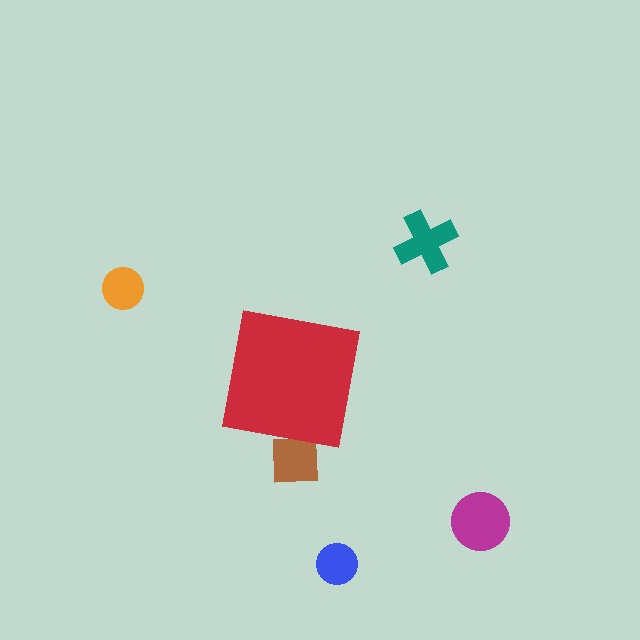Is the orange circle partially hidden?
No, the orange circle is fully visible.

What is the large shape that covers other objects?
A red square.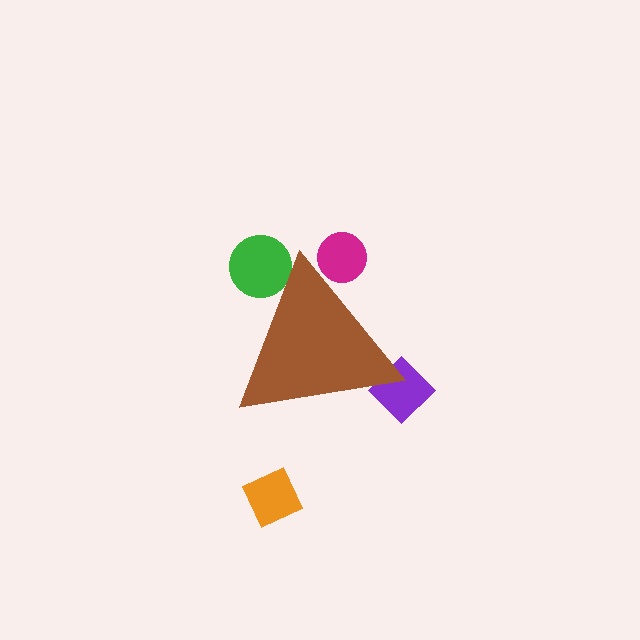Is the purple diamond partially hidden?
Yes, the purple diamond is partially hidden behind the brown triangle.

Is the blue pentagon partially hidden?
Yes, the blue pentagon is partially hidden behind the brown triangle.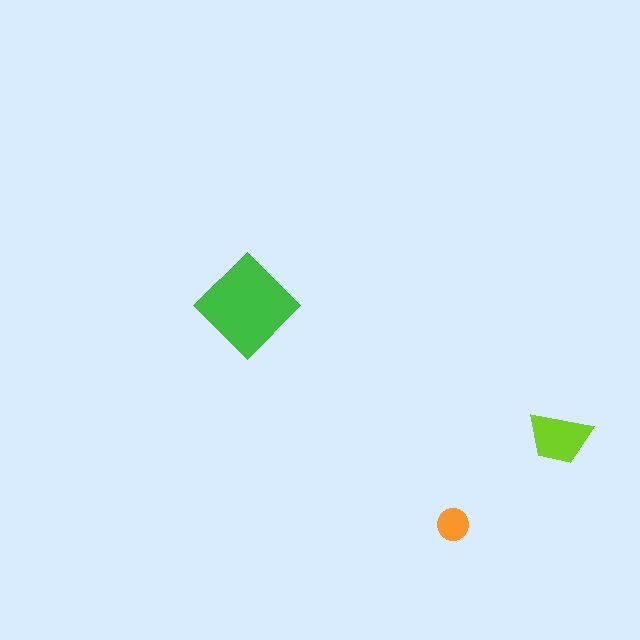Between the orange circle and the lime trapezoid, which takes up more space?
The lime trapezoid.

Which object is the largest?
The green diamond.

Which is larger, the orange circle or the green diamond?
The green diamond.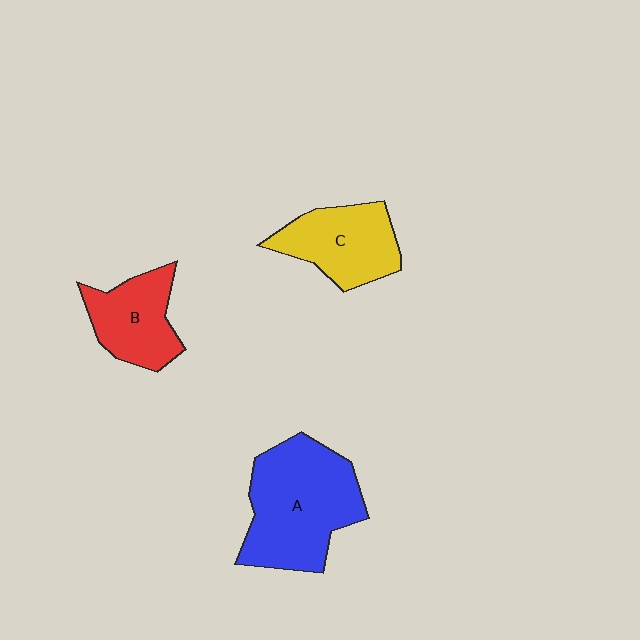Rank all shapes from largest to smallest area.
From largest to smallest: A (blue), C (yellow), B (red).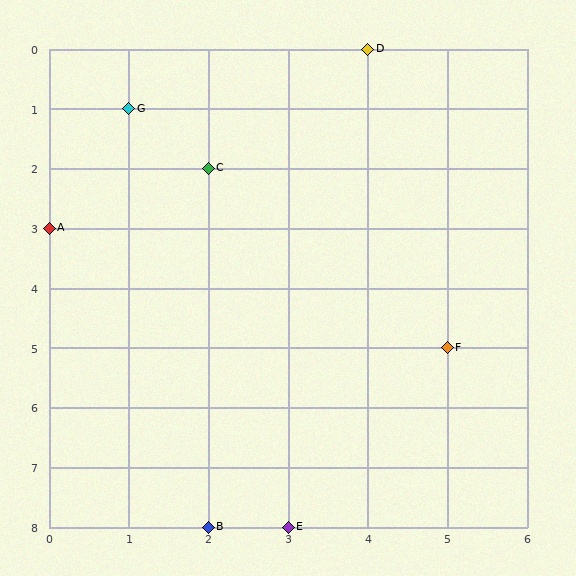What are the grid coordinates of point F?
Point F is at grid coordinates (5, 5).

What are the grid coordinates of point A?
Point A is at grid coordinates (0, 3).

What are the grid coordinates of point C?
Point C is at grid coordinates (2, 2).